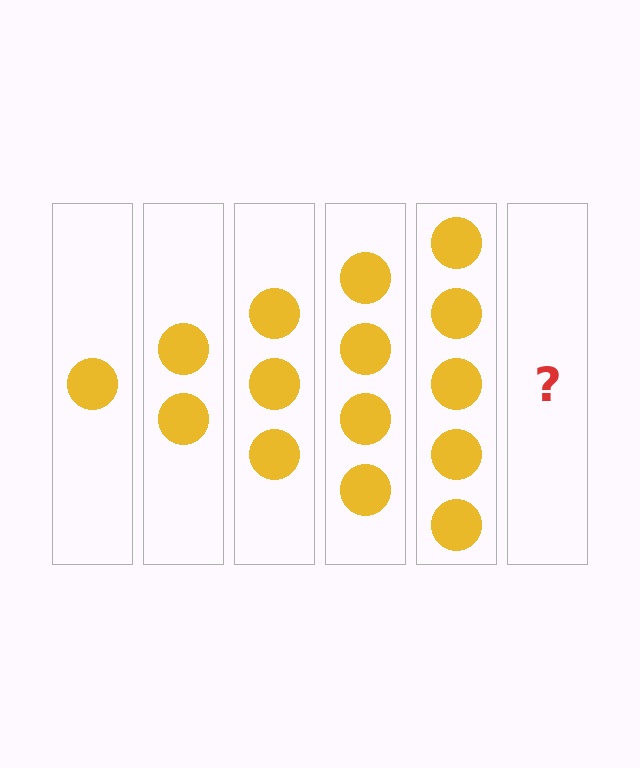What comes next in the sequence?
The next element should be 6 circles.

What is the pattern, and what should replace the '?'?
The pattern is that each step adds one more circle. The '?' should be 6 circles.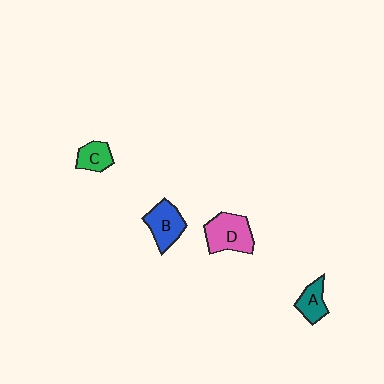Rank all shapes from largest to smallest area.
From largest to smallest: D (pink), B (blue), A (teal), C (green).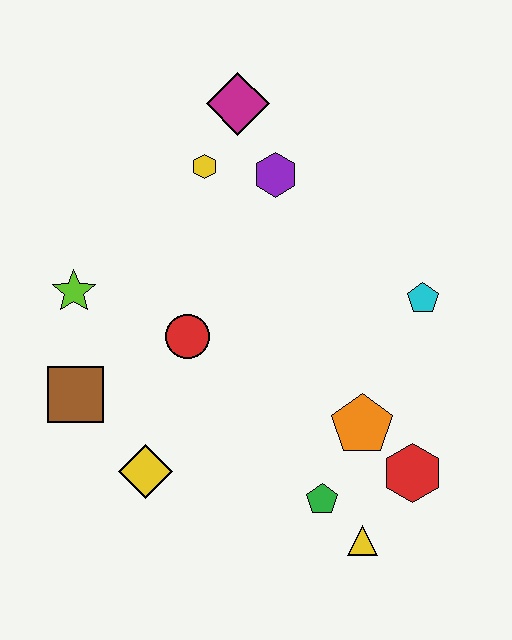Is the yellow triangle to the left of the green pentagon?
No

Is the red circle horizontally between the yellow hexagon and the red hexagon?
No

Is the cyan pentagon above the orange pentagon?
Yes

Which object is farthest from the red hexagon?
The magenta diamond is farthest from the red hexagon.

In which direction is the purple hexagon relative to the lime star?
The purple hexagon is to the right of the lime star.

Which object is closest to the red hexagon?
The orange pentagon is closest to the red hexagon.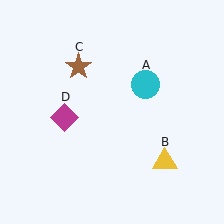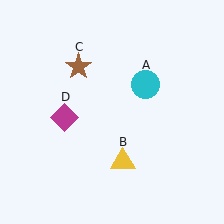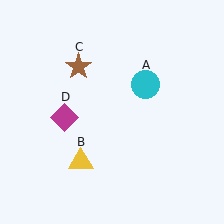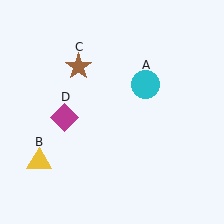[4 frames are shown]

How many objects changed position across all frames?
1 object changed position: yellow triangle (object B).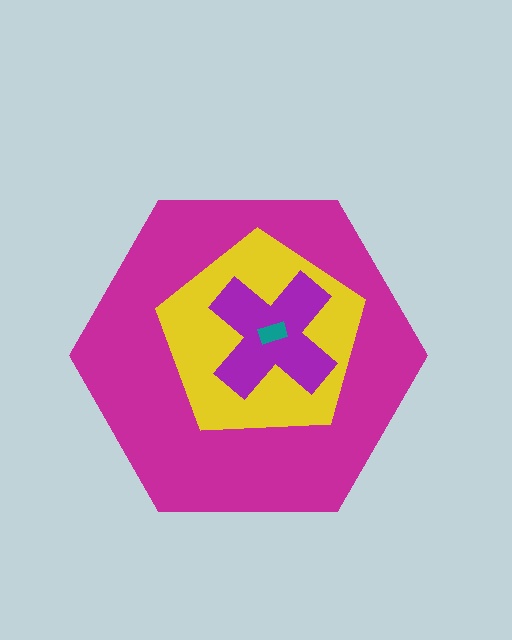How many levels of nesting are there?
4.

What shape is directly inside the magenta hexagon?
The yellow pentagon.